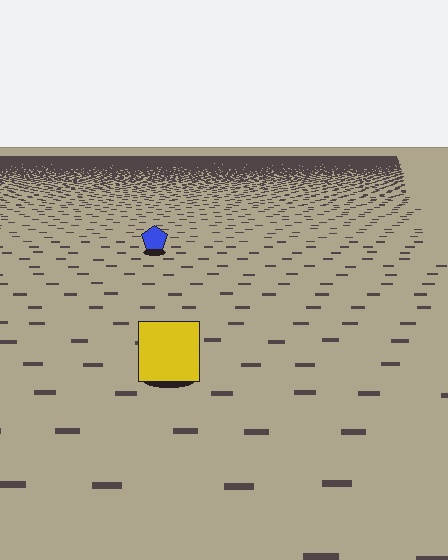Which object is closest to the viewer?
The yellow square is closest. The texture marks near it are larger and more spread out.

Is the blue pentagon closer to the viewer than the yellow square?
No. The yellow square is closer — you can tell from the texture gradient: the ground texture is coarser near it.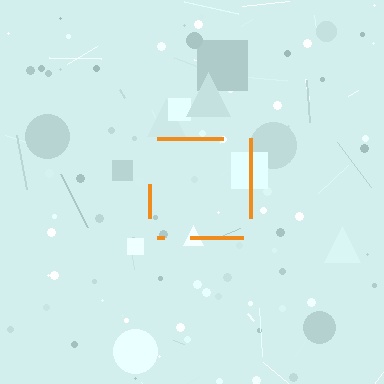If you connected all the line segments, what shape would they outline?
They would outline a square.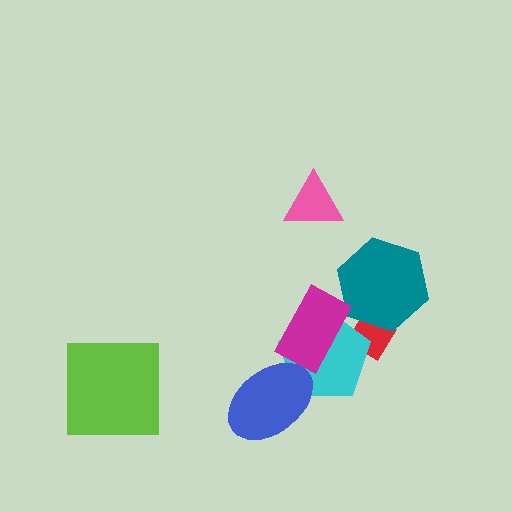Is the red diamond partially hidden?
Yes, it is partially covered by another shape.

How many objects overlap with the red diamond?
2 objects overlap with the red diamond.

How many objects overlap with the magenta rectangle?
1 object overlaps with the magenta rectangle.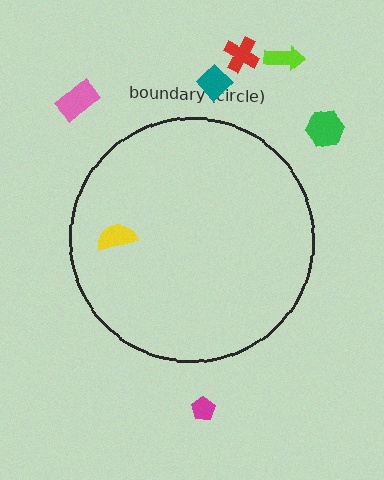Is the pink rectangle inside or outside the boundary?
Outside.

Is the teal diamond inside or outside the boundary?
Outside.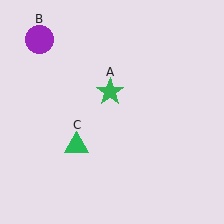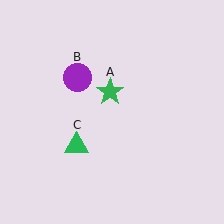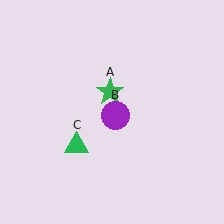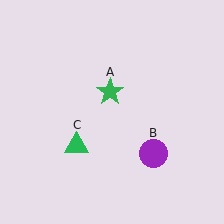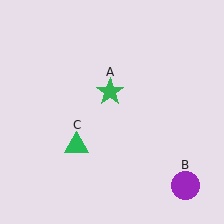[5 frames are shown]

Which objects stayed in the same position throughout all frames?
Green star (object A) and green triangle (object C) remained stationary.